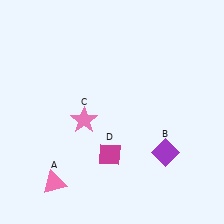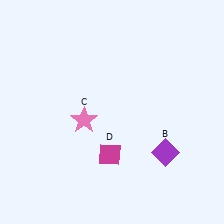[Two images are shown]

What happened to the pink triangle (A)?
The pink triangle (A) was removed in Image 2. It was in the bottom-left area of Image 1.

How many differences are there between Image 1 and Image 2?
There is 1 difference between the two images.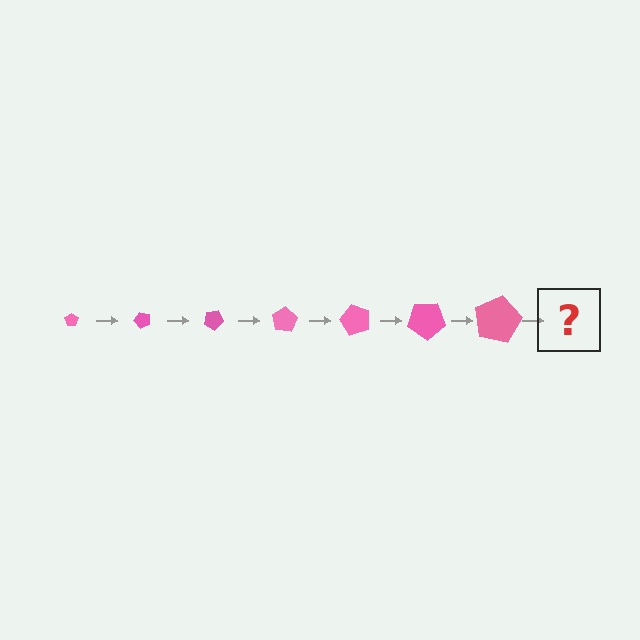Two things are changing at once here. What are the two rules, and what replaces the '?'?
The two rules are that the pentagon grows larger each step and it rotates 50 degrees each step. The '?' should be a pentagon, larger than the previous one and rotated 350 degrees from the start.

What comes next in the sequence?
The next element should be a pentagon, larger than the previous one and rotated 350 degrees from the start.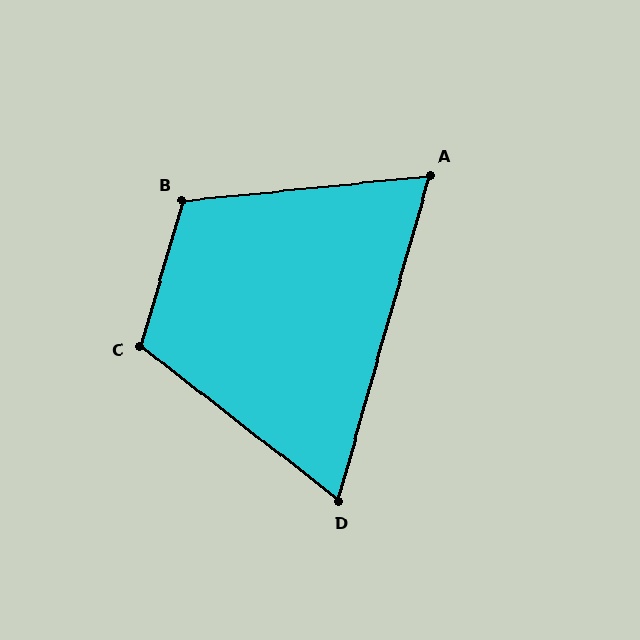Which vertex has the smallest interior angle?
D, at approximately 68 degrees.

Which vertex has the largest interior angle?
B, at approximately 112 degrees.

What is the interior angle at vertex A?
Approximately 68 degrees (acute).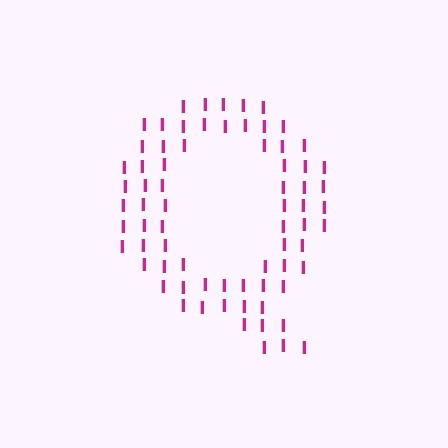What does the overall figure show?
The overall figure shows the letter Q.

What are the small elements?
The small elements are letter I's.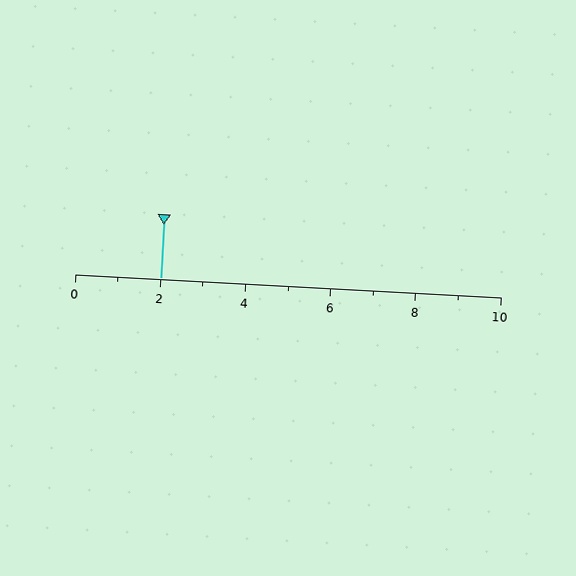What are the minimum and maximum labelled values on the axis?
The axis runs from 0 to 10.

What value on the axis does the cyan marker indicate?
The marker indicates approximately 2.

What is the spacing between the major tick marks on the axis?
The major ticks are spaced 2 apart.